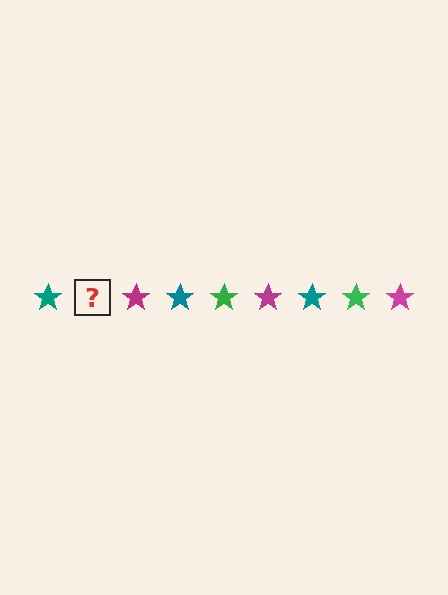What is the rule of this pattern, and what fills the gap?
The rule is that the pattern cycles through teal, green, magenta stars. The gap should be filled with a green star.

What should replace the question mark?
The question mark should be replaced with a green star.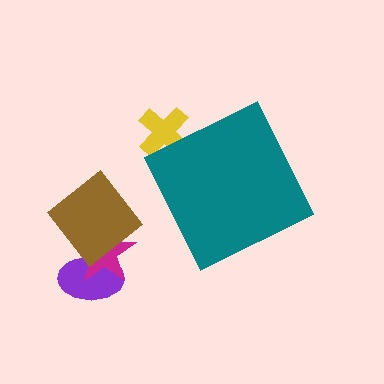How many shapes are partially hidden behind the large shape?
1 shape is partially hidden.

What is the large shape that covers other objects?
A teal diamond.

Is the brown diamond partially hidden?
No, the brown diamond is fully visible.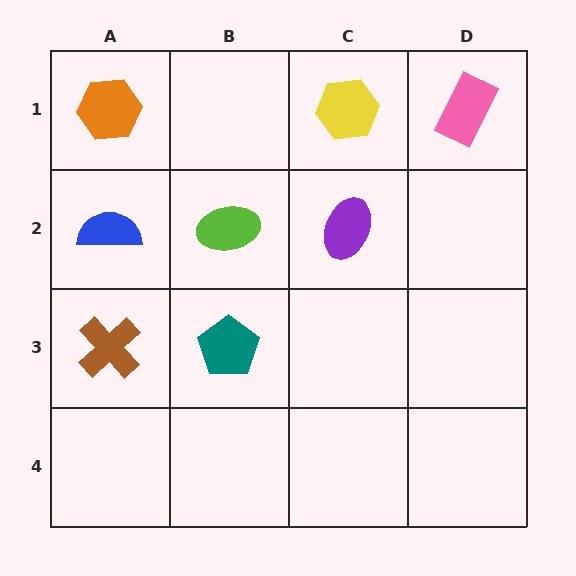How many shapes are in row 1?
3 shapes.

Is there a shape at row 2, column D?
No, that cell is empty.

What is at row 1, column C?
A yellow hexagon.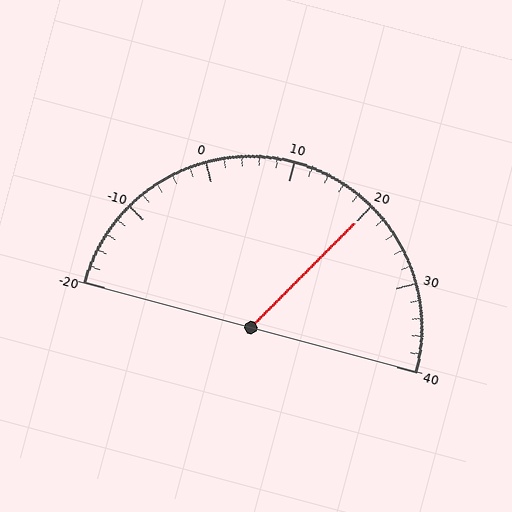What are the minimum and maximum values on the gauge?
The gauge ranges from -20 to 40.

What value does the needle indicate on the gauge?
The needle indicates approximately 20.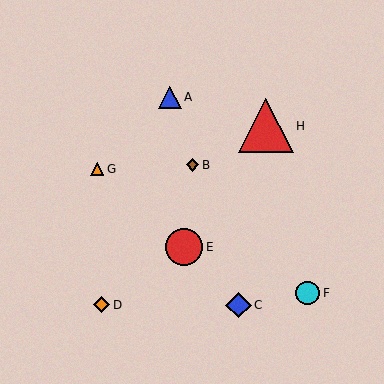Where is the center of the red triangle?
The center of the red triangle is at (266, 126).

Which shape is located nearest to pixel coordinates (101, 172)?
The orange triangle (labeled G) at (97, 169) is nearest to that location.